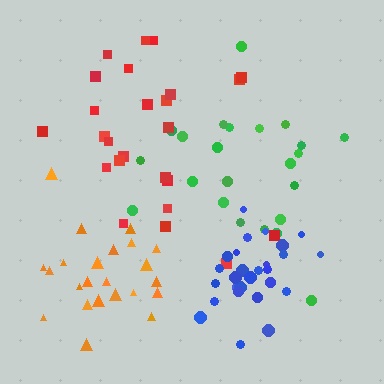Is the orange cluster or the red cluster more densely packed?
Orange.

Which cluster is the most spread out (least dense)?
Red.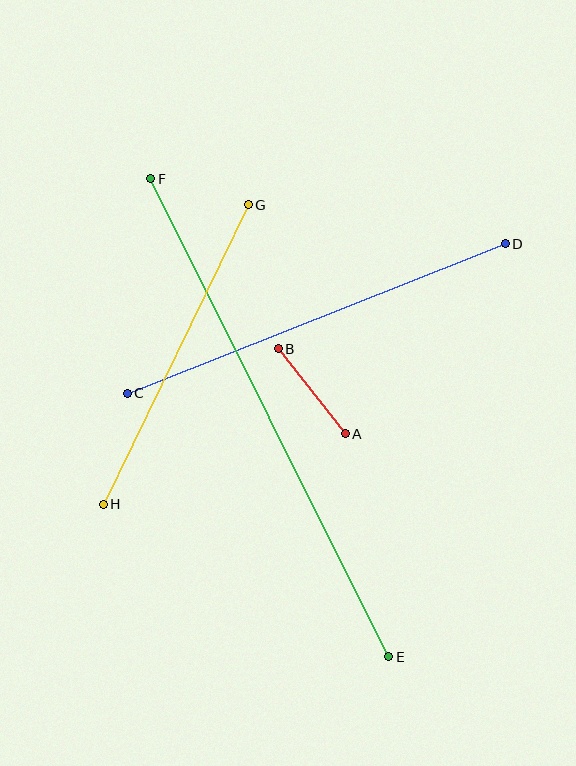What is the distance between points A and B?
The distance is approximately 108 pixels.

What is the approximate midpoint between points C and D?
The midpoint is at approximately (316, 318) pixels.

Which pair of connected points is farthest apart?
Points E and F are farthest apart.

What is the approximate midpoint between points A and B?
The midpoint is at approximately (312, 391) pixels.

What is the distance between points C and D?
The distance is approximately 407 pixels.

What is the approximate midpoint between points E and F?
The midpoint is at approximately (270, 418) pixels.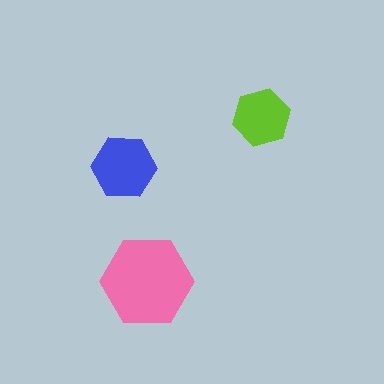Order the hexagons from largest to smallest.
the pink one, the blue one, the lime one.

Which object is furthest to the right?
The lime hexagon is rightmost.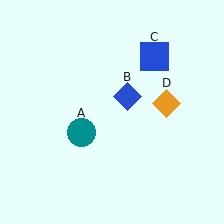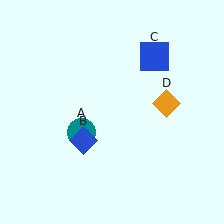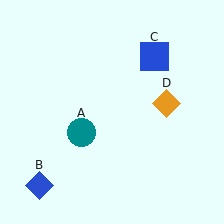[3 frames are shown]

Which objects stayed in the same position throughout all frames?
Teal circle (object A) and blue square (object C) and orange diamond (object D) remained stationary.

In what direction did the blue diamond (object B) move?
The blue diamond (object B) moved down and to the left.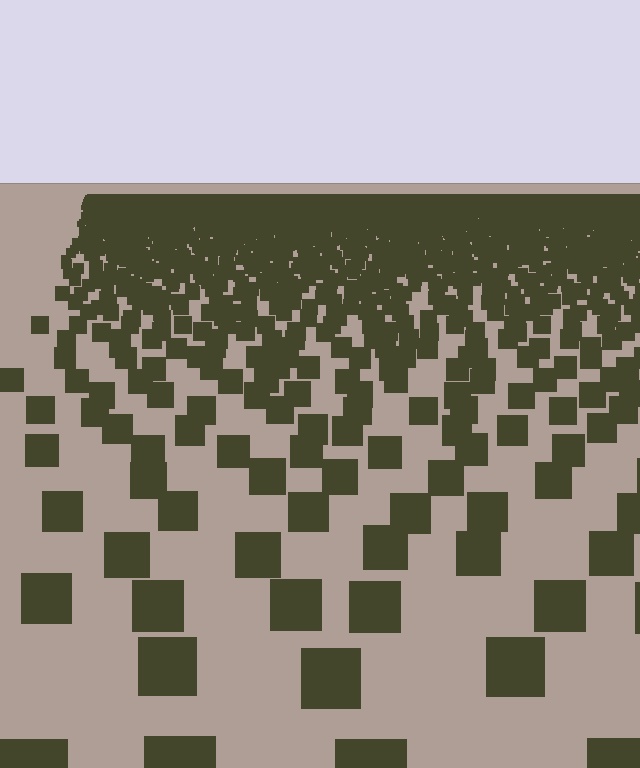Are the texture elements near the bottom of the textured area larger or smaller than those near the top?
Larger. Near the bottom, elements are closer to the viewer and appear at a bigger on-screen size.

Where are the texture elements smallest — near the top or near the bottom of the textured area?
Near the top.